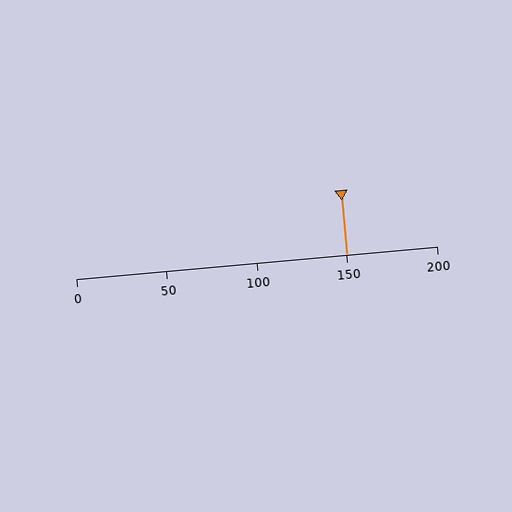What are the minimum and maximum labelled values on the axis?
The axis runs from 0 to 200.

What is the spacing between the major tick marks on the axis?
The major ticks are spaced 50 apart.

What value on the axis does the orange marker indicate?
The marker indicates approximately 150.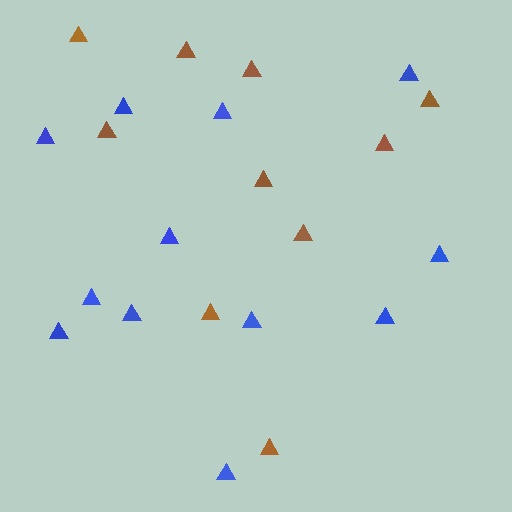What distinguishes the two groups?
There are 2 groups: one group of brown triangles (10) and one group of blue triangles (12).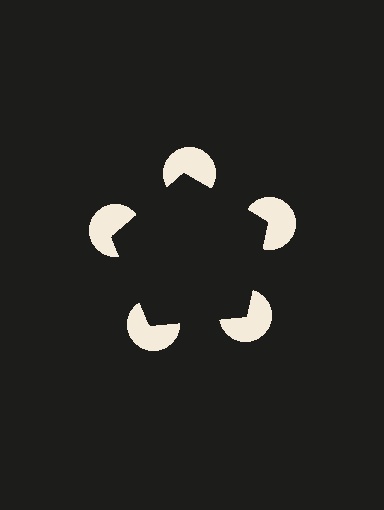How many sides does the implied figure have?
5 sides.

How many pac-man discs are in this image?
There are 5 — one at each vertex of the illusory pentagon.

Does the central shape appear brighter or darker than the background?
It typically appears slightly darker than the background, even though no actual brightness change is drawn.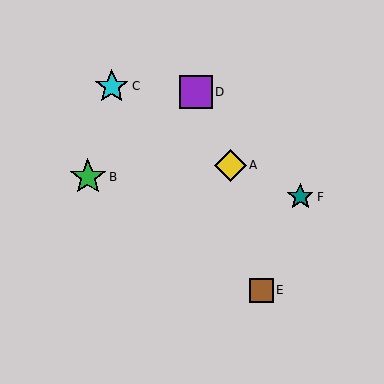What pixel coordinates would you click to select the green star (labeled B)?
Click at (88, 177) to select the green star B.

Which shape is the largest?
The green star (labeled B) is the largest.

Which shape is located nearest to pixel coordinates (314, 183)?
The teal star (labeled F) at (300, 197) is nearest to that location.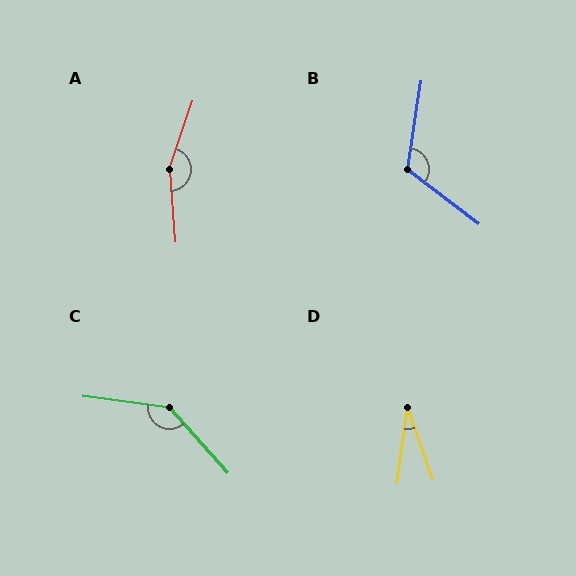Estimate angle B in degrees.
Approximately 119 degrees.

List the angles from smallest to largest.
D (28°), B (119°), C (140°), A (157°).